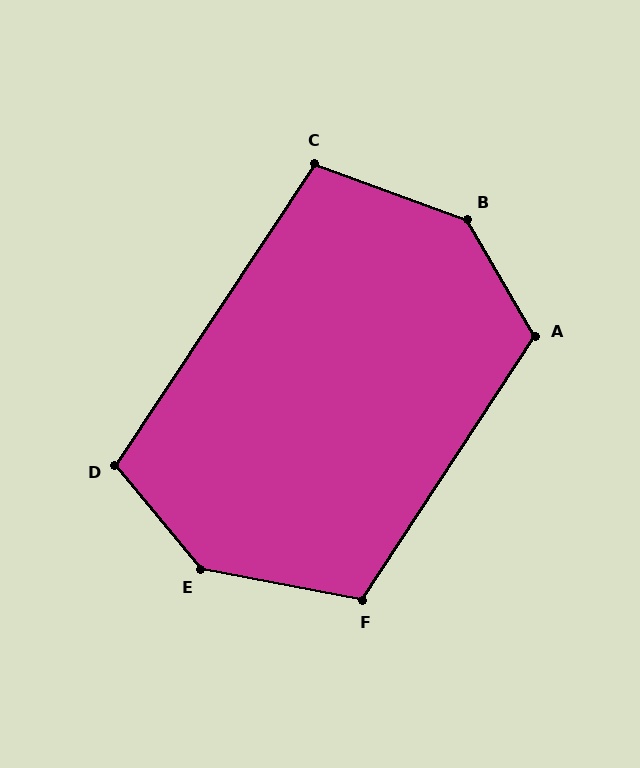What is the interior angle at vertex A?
Approximately 116 degrees (obtuse).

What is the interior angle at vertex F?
Approximately 112 degrees (obtuse).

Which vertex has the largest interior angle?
B, at approximately 140 degrees.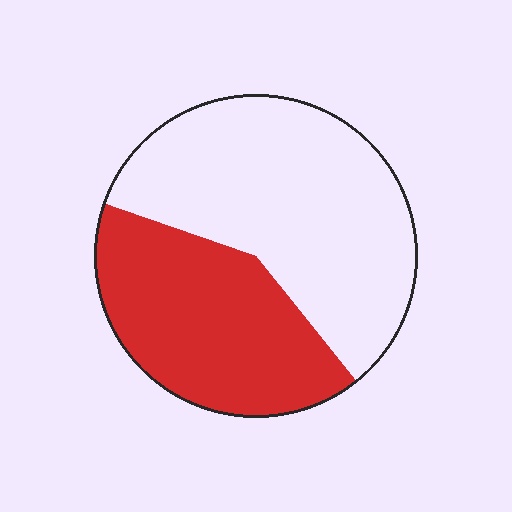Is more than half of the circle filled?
No.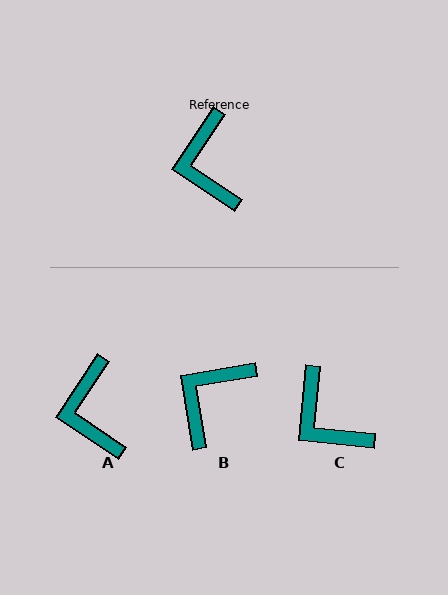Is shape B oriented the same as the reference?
No, it is off by about 47 degrees.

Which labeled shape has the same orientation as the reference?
A.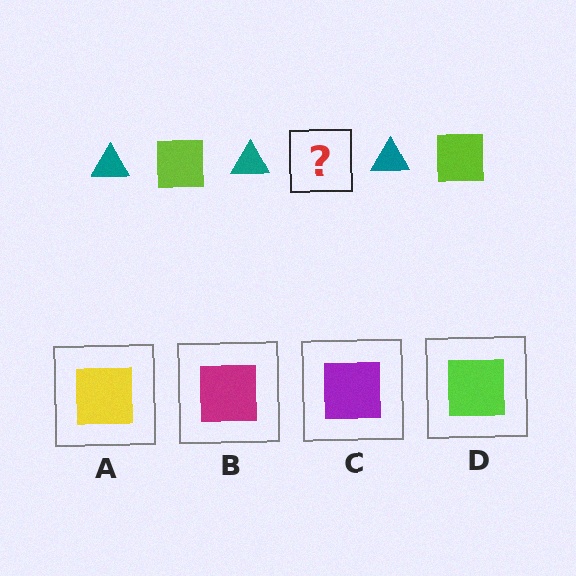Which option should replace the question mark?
Option D.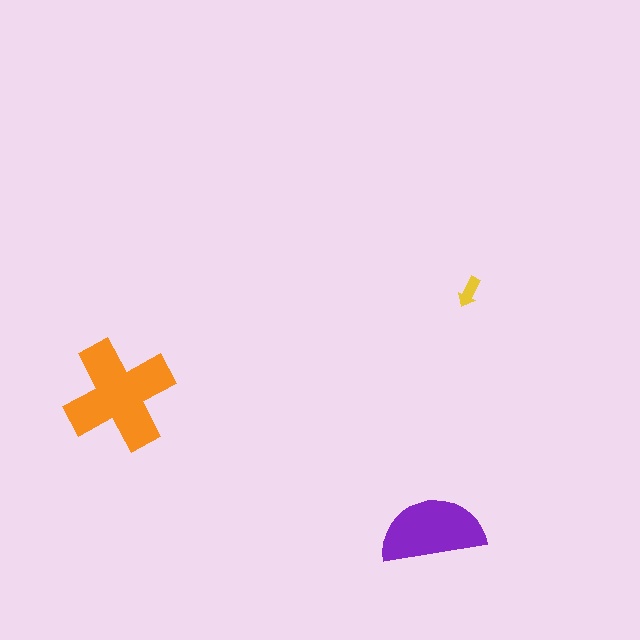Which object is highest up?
The yellow arrow is topmost.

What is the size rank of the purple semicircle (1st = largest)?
2nd.